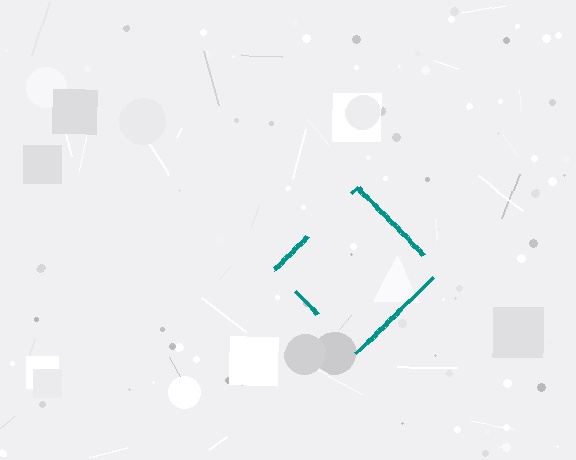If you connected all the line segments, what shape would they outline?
They would outline a diamond.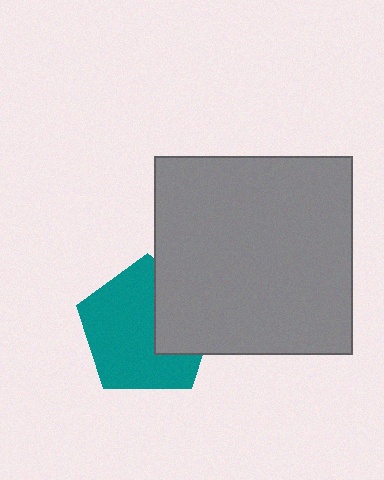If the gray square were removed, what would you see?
You would see the complete teal pentagon.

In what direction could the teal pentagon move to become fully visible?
The teal pentagon could move left. That would shift it out from behind the gray square entirely.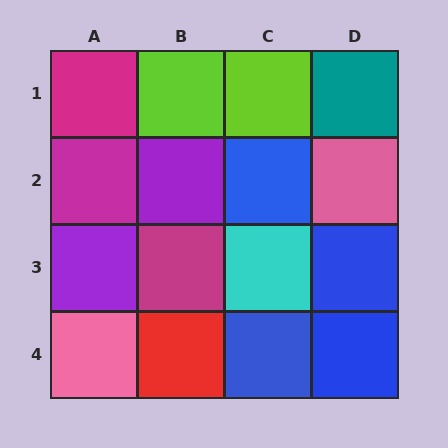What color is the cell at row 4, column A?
Pink.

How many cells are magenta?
3 cells are magenta.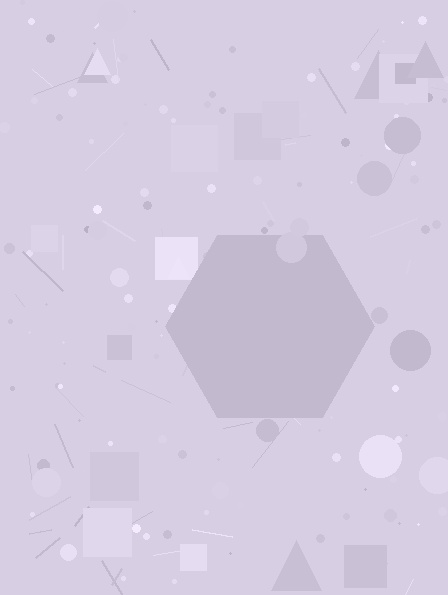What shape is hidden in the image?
A hexagon is hidden in the image.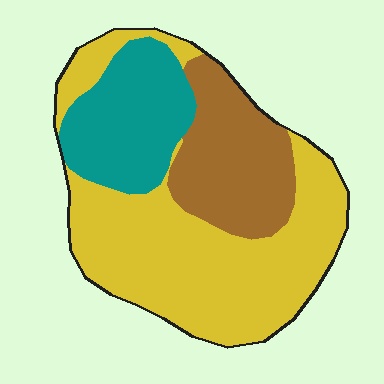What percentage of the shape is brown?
Brown covers about 25% of the shape.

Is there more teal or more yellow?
Yellow.